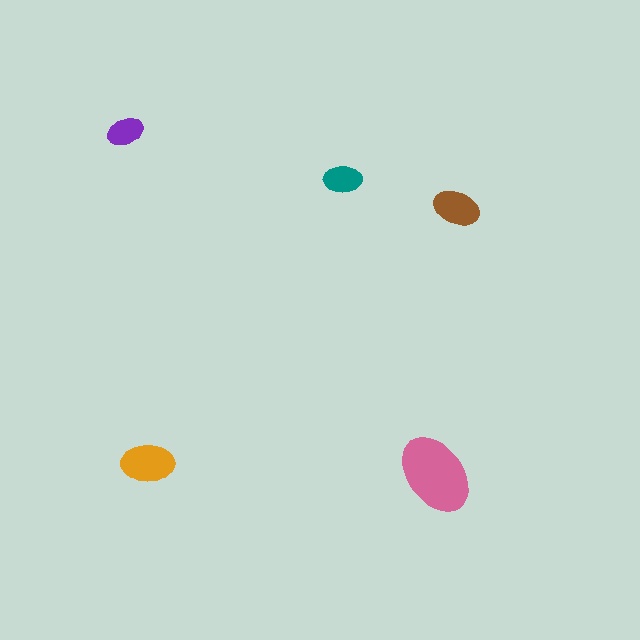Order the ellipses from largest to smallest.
the pink one, the orange one, the brown one, the teal one, the purple one.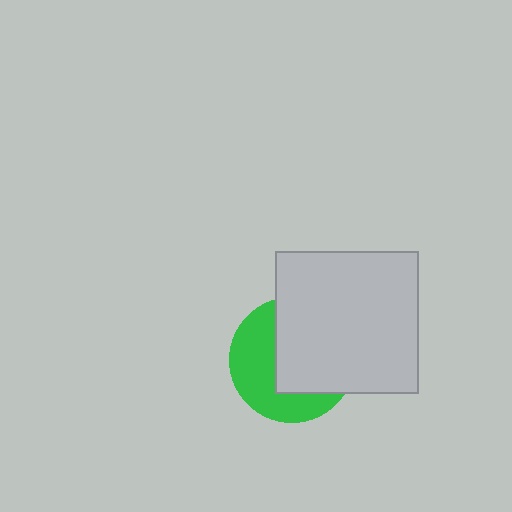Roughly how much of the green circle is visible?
About half of it is visible (roughly 46%).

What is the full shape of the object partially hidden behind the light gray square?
The partially hidden object is a green circle.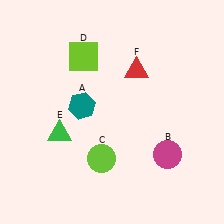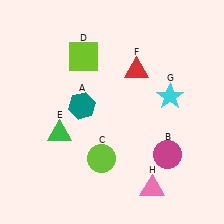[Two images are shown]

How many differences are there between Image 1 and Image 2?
There are 2 differences between the two images.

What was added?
A cyan star (G), a pink triangle (H) were added in Image 2.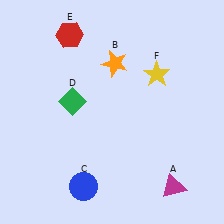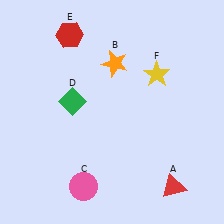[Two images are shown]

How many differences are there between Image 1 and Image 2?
There are 2 differences between the two images.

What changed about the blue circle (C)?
In Image 1, C is blue. In Image 2, it changed to pink.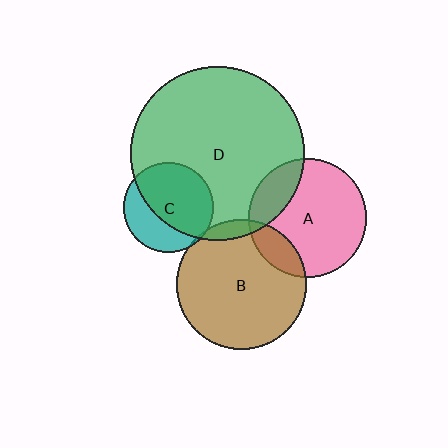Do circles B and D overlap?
Yes.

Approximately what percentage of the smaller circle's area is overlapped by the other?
Approximately 5%.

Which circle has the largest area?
Circle D (green).